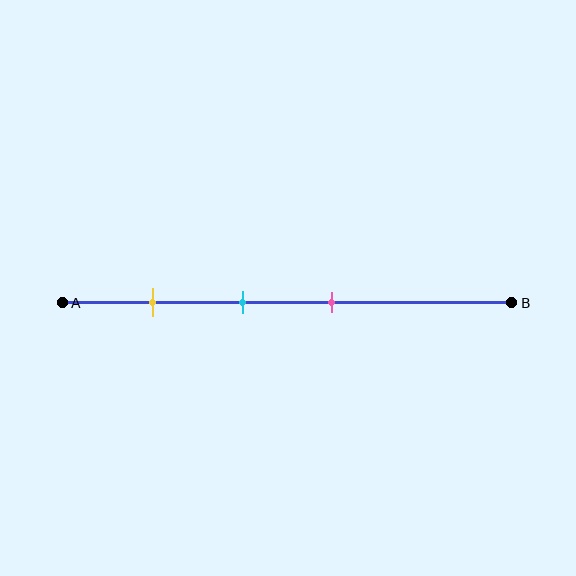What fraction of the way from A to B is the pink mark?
The pink mark is approximately 60% (0.6) of the way from A to B.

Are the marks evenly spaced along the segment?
Yes, the marks are approximately evenly spaced.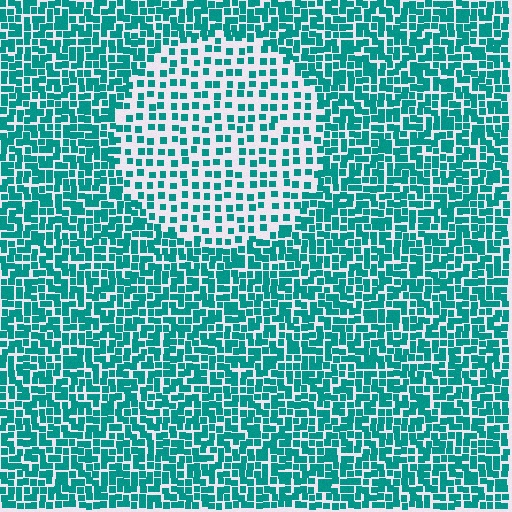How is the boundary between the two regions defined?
The boundary is defined by a change in element density (approximately 2.1x ratio). All elements are the same color, size, and shape.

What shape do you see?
I see a circle.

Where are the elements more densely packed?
The elements are more densely packed outside the circle boundary.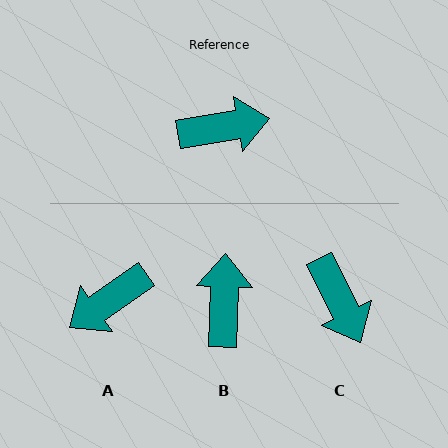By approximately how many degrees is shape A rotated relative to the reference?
Approximately 154 degrees clockwise.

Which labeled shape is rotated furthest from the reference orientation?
A, about 154 degrees away.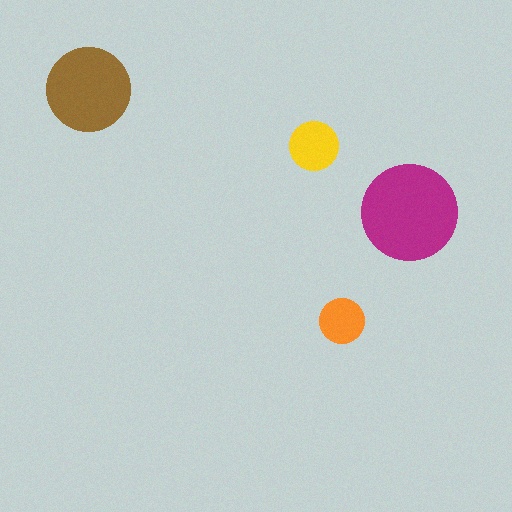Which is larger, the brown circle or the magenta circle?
The magenta one.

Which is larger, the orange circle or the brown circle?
The brown one.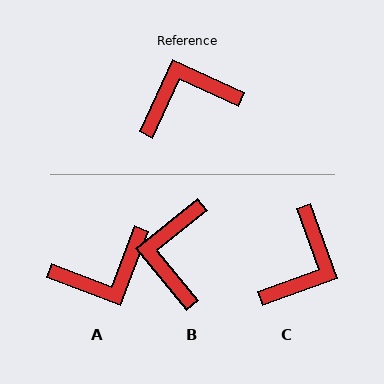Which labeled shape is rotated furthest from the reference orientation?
A, about 176 degrees away.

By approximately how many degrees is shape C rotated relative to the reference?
Approximately 135 degrees clockwise.